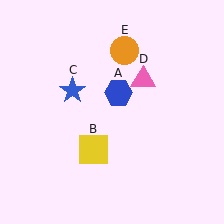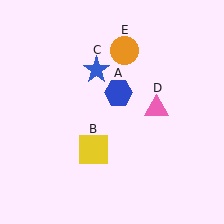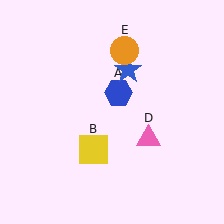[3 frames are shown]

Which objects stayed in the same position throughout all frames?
Blue hexagon (object A) and yellow square (object B) and orange circle (object E) remained stationary.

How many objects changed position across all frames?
2 objects changed position: blue star (object C), pink triangle (object D).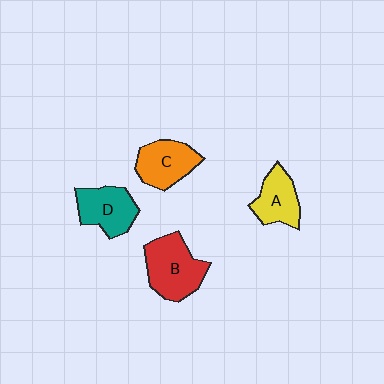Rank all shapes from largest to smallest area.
From largest to smallest: B (red), D (teal), C (orange), A (yellow).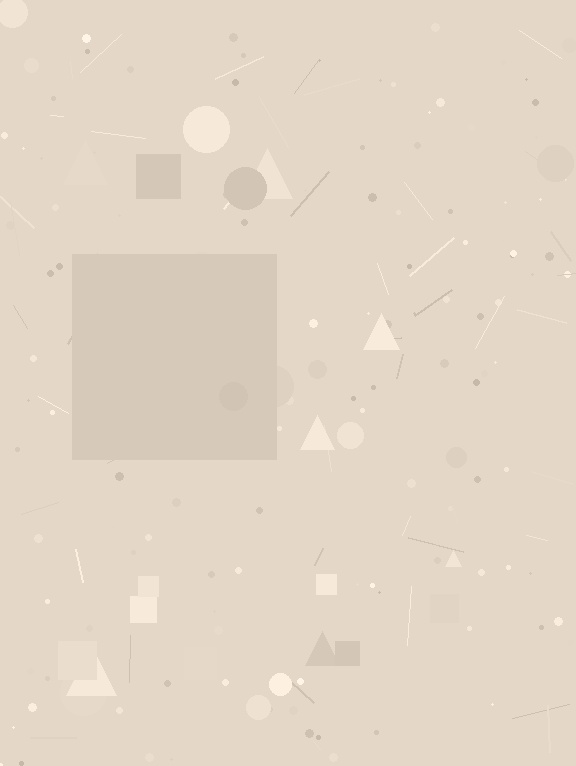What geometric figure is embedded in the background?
A square is embedded in the background.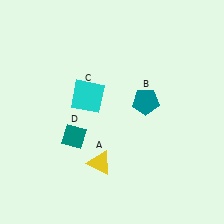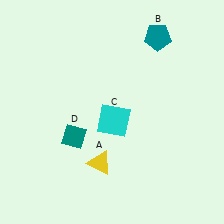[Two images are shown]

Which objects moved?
The objects that moved are: the teal pentagon (B), the cyan square (C).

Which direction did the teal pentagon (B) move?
The teal pentagon (B) moved up.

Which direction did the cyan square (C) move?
The cyan square (C) moved right.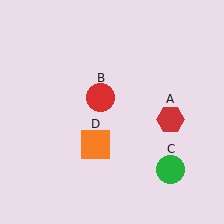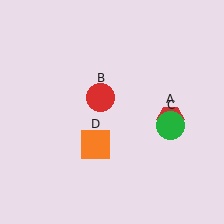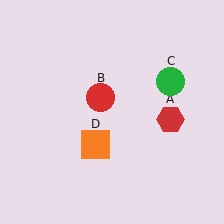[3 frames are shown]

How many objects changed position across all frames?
1 object changed position: green circle (object C).